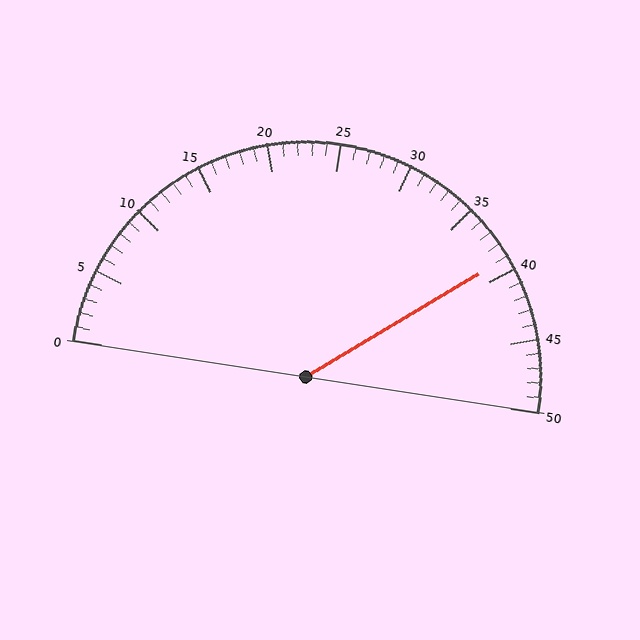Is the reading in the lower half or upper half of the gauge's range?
The reading is in the upper half of the range (0 to 50).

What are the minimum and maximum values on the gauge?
The gauge ranges from 0 to 50.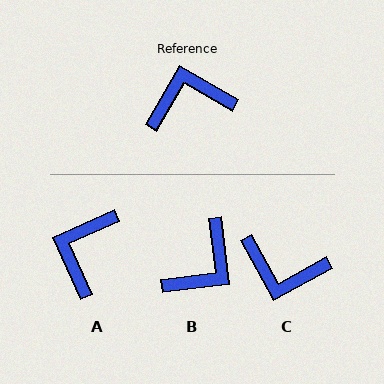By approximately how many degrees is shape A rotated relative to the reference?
Approximately 54 degrees counter-clockwise.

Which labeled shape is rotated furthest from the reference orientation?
C, about 149 degrees away.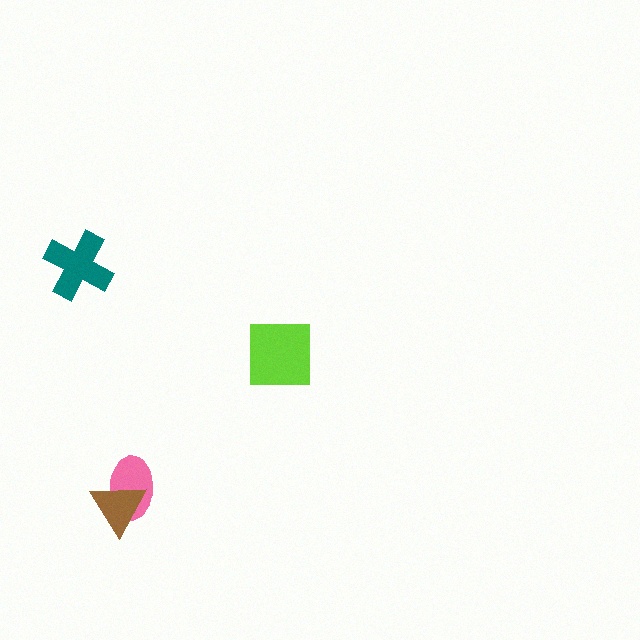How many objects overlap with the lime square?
0 objects overlap with the lime square.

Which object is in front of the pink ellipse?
The brown triangle is in front of the pink ellipse.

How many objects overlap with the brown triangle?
1 object overlaps with the brown triangle.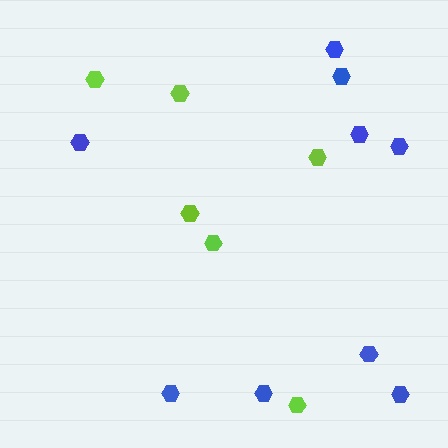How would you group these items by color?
There are 2 groups: one group of lime hexagons (6) and one group of blue hexagons (9).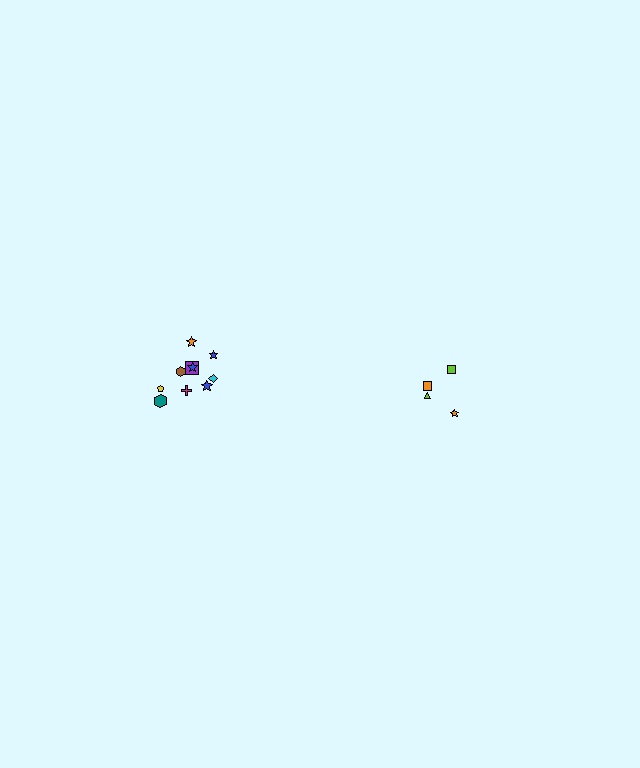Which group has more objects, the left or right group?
The left group.